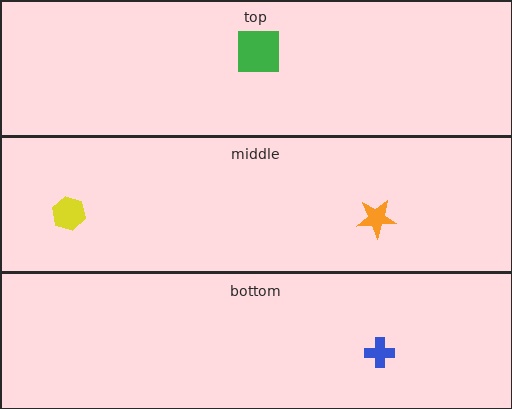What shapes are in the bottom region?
The blue cross.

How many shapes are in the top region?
1.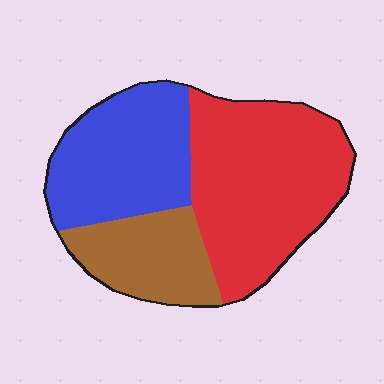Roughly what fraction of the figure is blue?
Blue covers 32% of the figure.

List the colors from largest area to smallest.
From largest to smallest: red, blue, brown.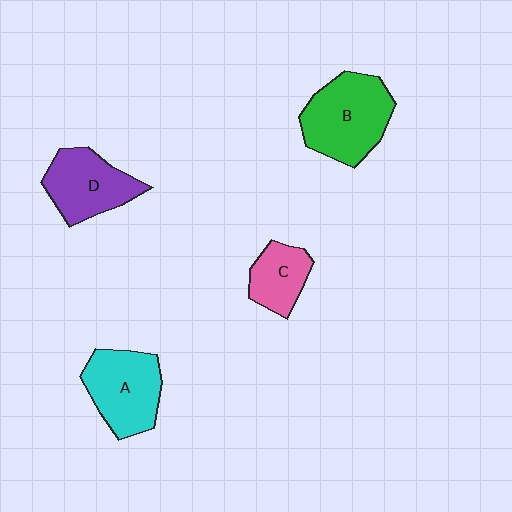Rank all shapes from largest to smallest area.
From largest to smallest: B (green), A (cyan), D (purple), C (pink).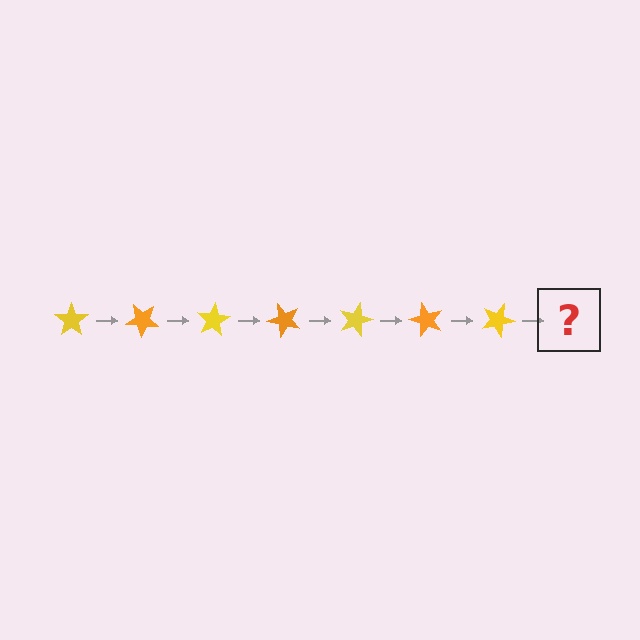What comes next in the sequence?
The next element should be an orange star, rotated 280 degrees from the start.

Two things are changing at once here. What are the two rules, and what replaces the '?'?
The two rules are that it rotates 40 degrees each step and the color cycles through yellow and orange. The '?' should be an orange star, rotated 280 degrees from the start.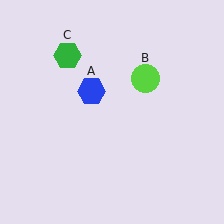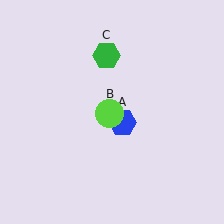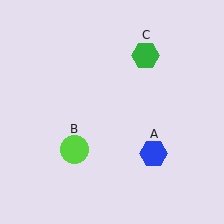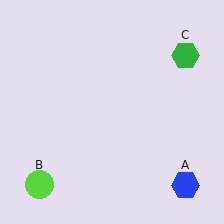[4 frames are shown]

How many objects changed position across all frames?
3 objects changed position: blue hexagon (object A), lime circle (object B), green hexagon (object C).